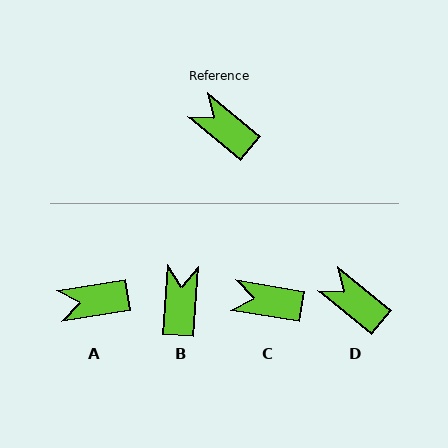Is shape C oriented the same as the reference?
No, it is off by about 30 degrees.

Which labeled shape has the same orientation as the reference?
D.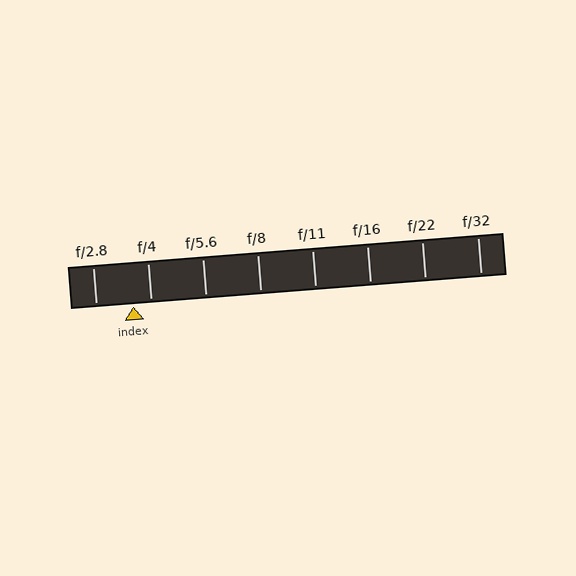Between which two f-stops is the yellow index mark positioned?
The index mark is between f/2.8 and f/4.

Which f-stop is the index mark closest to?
The index mark is closest to f/4.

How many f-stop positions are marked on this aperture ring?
There are 8 f-stop positions marked.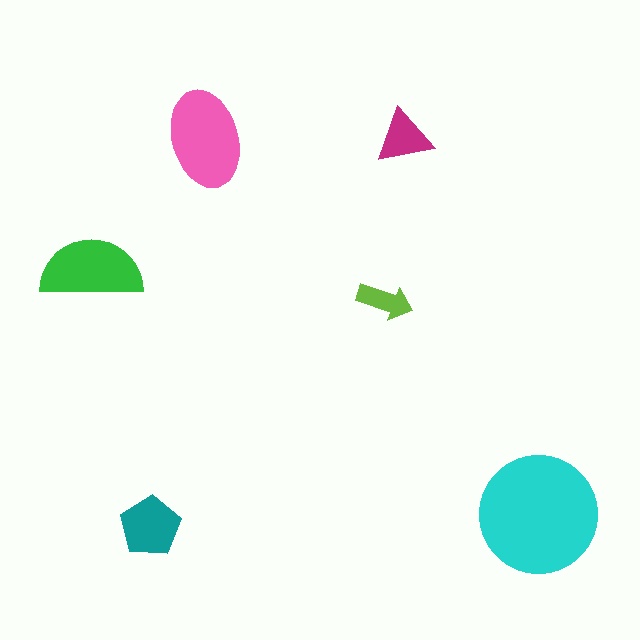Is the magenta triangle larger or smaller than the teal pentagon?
Smaller.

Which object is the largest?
The cyan circle.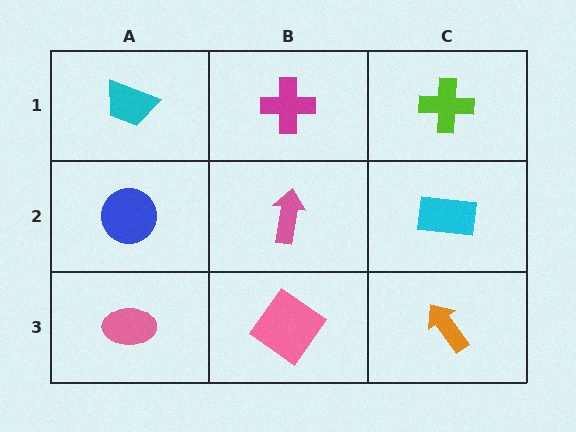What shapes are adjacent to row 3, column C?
A cyan rectangle (row 2, column C), a pink diamond (row 3, column B).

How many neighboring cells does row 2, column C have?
3.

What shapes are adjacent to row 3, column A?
A blue circle (row 2, column A), a pink diamond (row 3, column B).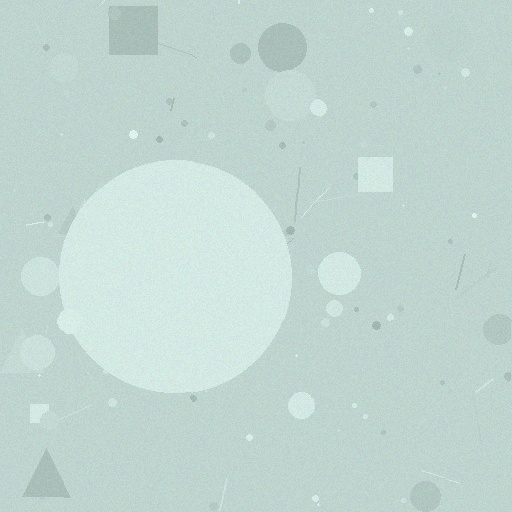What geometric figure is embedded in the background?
A circle is embedded in the background.